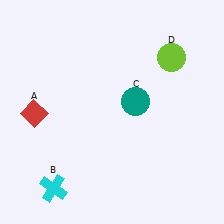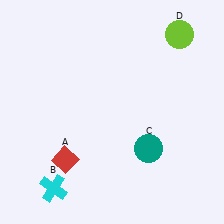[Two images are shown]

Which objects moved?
The objects that moved are: the red diamond (A), the teal circle (C), the lime circle (D).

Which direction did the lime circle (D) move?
The lime circle (D) moved up.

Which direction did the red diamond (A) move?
The red diamond (A) moved down.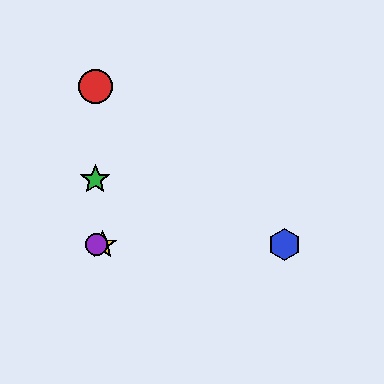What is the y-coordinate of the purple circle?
The purple circle is at y≈245.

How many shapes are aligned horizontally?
3 shapes (the blue hexagon, the yellow star, the purple circle) are aligned horizontally.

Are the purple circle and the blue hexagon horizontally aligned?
Yes, both are at y≈245.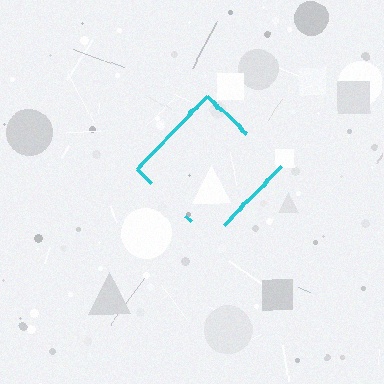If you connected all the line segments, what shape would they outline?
They would outline a diamond.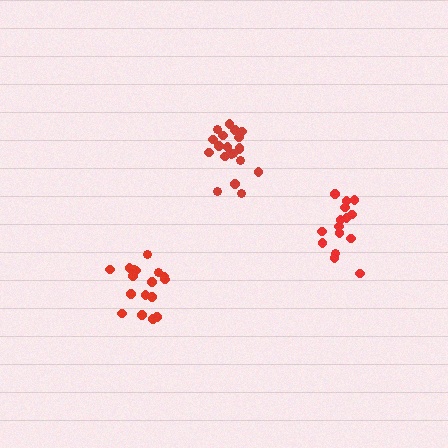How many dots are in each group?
Group 1: 20 dots, Group 2: 15 dots, Group 3: 17 dots (52 total).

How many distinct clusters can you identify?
There are 3 distinct clusters.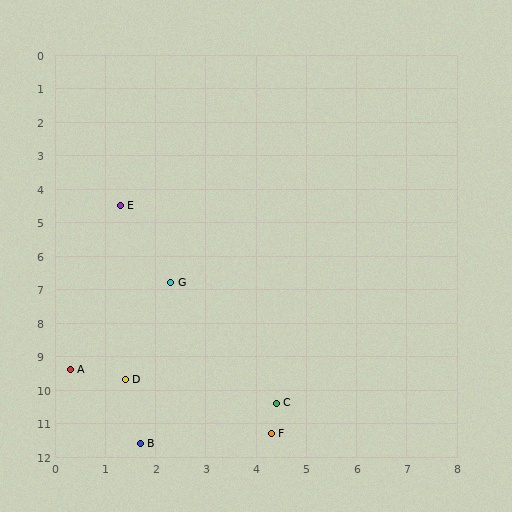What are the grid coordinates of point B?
Point B is at approximately (1.7, 11.6).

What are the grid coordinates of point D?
Point D is at approximately (1.4, 9.7).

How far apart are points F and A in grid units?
Points F and A are about 4.4 grid units apart.